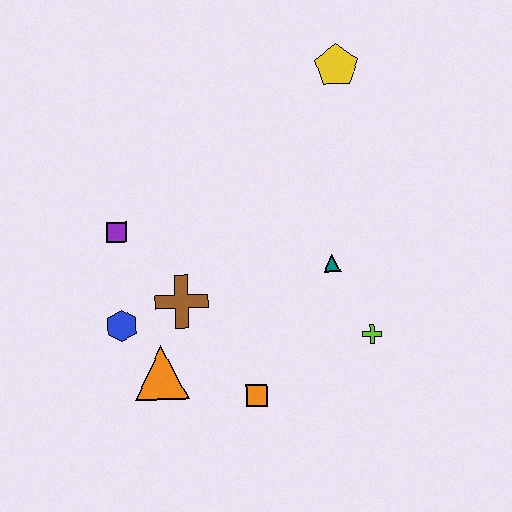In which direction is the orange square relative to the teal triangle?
The orange square is below the teal triangle.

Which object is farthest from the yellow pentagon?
The orange triangle is farthest from the yellow pentagon.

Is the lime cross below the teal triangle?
Yes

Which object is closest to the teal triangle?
The lime cross is closest to the teal triangle.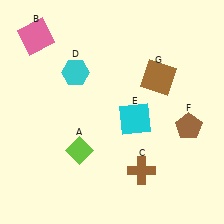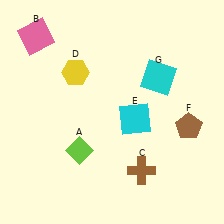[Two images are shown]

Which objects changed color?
D changed from cyan to yellow. G changed from brown to cyan.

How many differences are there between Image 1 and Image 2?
There are 2 differences between the two images.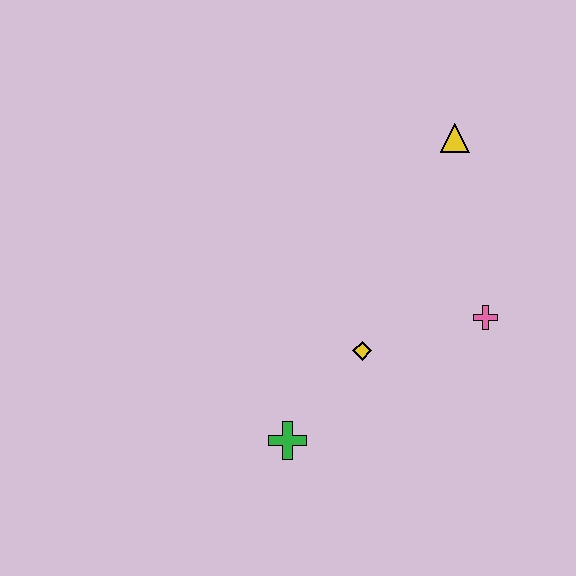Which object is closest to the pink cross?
The yellow diamond is closest to the pink cross.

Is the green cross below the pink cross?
Yes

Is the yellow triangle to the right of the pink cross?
No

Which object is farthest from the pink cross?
The green cross is farthest from the pink cross.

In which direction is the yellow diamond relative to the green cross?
The yellow diamond is above the green cross.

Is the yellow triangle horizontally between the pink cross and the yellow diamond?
Yes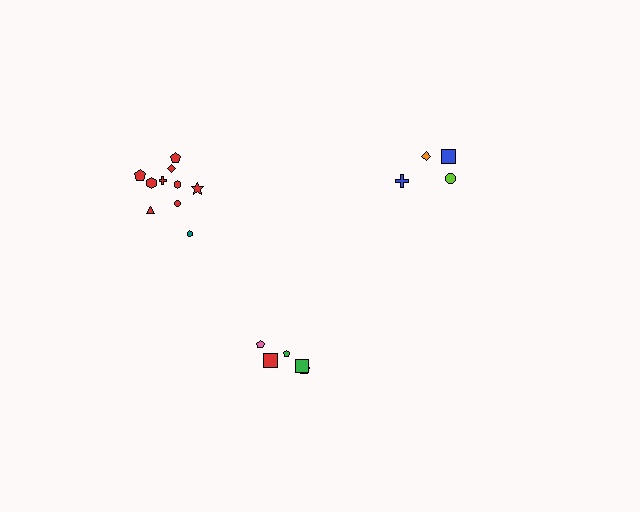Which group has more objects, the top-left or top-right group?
The top-left group.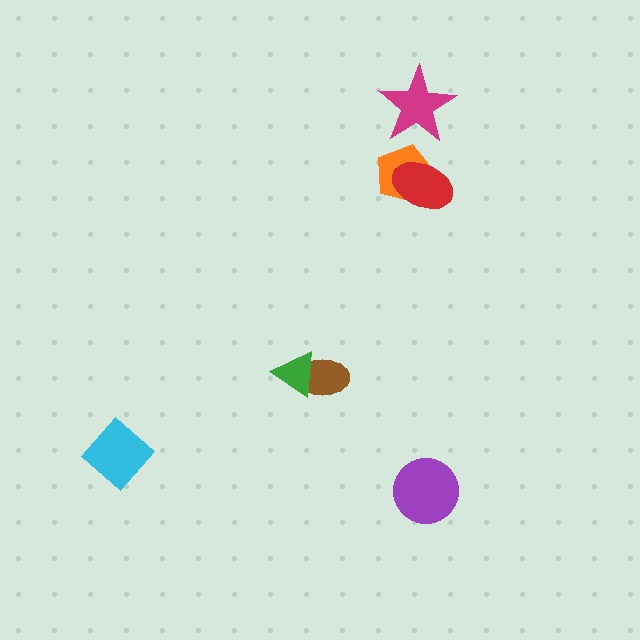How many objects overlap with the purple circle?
0 objects overlap with the purple circle.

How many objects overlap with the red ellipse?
1 object overlaps with the red ellipse.